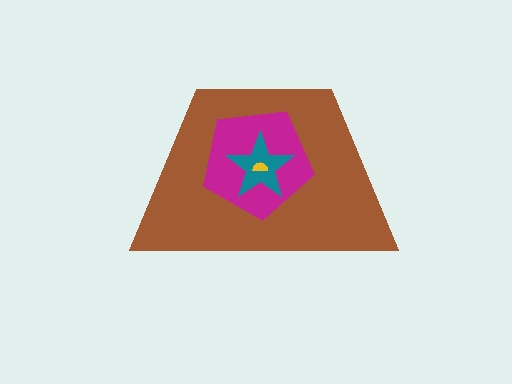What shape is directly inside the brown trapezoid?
The magenta pentagon.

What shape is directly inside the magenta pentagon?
The teal star.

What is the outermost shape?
The brown trapezoid.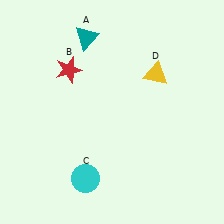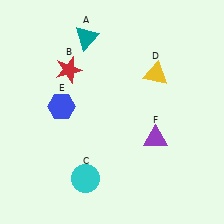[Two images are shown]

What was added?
A blue hexagon (E), a purple triangle (F) were added in Image 2.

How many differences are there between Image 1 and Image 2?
There are 2 differences between the two images.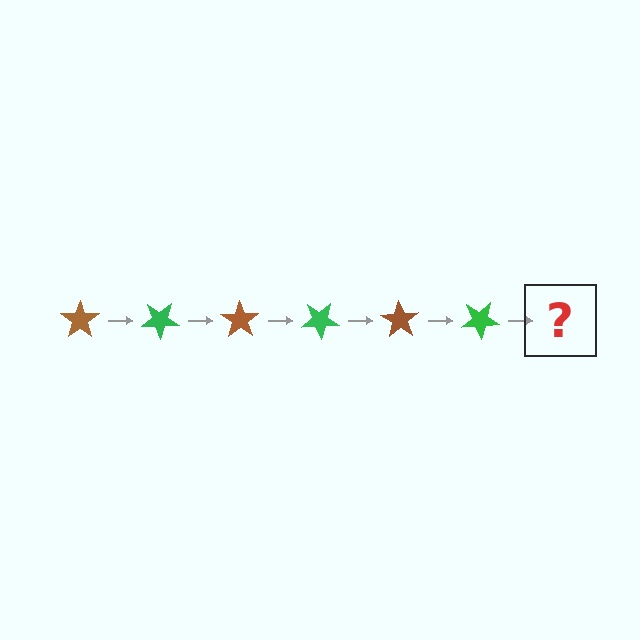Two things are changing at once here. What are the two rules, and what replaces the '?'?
The two rules are that it rotates 35 degrees each step and the color cycles through brown and green. The '?' should be a brown star, rotated 210 degrees from the start.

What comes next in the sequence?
The next element should be a brown star, rotated 210 degrees from the start.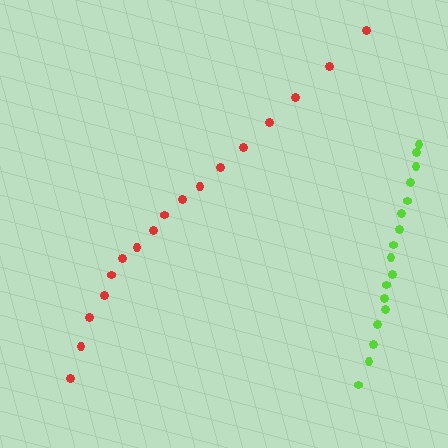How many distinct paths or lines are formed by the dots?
There are 2 distinct paths.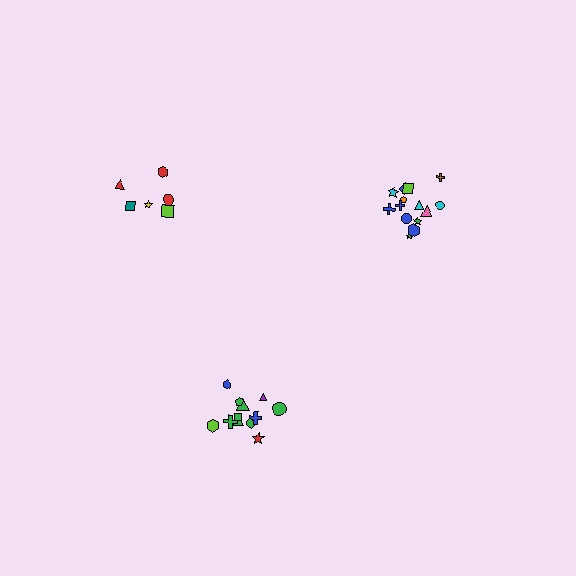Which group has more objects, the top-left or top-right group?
The top-right group.